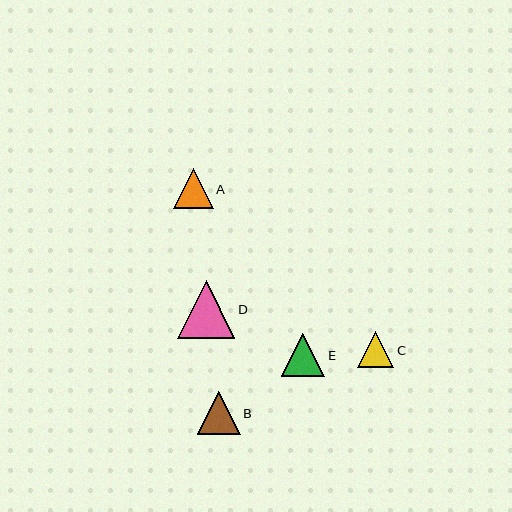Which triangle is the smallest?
Triangle C is the smallest with a size of approximately 36 pixels.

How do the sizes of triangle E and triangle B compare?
Triangle E and triangle B are approximately the same size.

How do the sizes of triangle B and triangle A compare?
Triangle B and triangle A are approximately the same size.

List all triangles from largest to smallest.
From largest to smallest: D, E, B, A, C.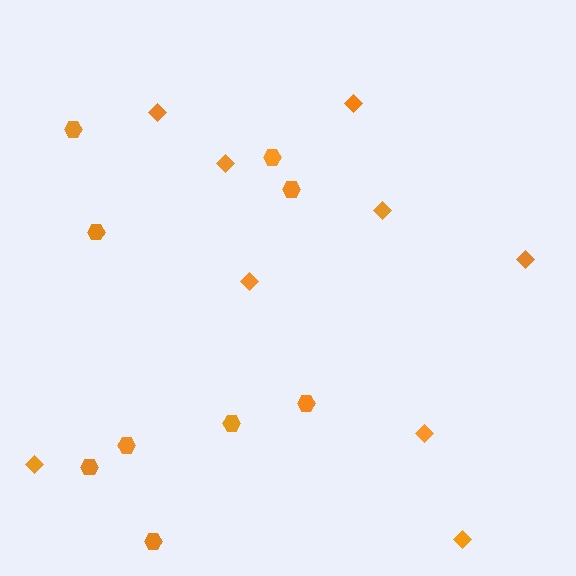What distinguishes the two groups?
There are 2 groups: one group of hexagons (9) and one group of diamonds (9).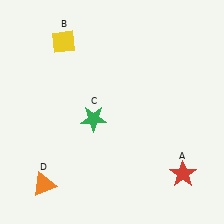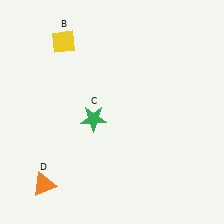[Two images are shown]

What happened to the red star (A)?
The red star (A) was removed in Image 2. It was in the bottom-right area of Image 1.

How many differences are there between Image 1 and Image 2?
There is 1 difference between the two images.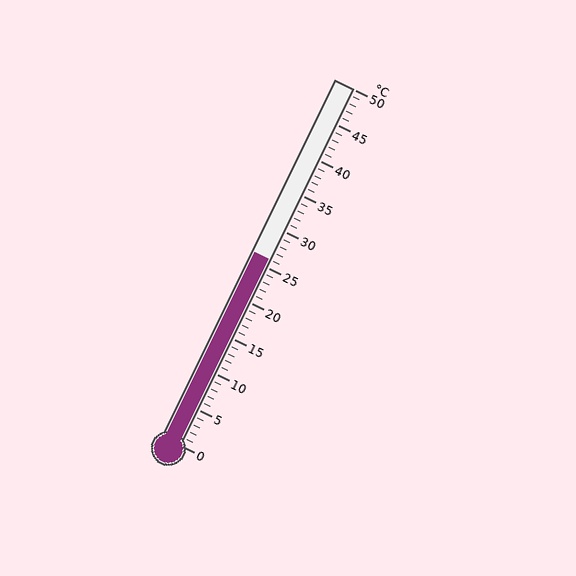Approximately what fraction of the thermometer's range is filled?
The thermometer is filled to approximately 50% of its range.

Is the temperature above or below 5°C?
The temperature is above 5°C.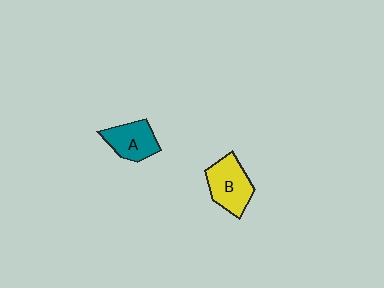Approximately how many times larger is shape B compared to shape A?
Approximately 1.2 times.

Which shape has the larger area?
Shape B (yellow).